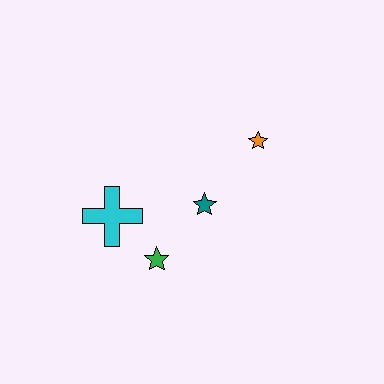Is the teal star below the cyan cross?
No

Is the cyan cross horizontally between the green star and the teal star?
No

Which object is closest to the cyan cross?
The green star is closest to the cyan cross.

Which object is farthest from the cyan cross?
The orange star is farthest from the cyan cross.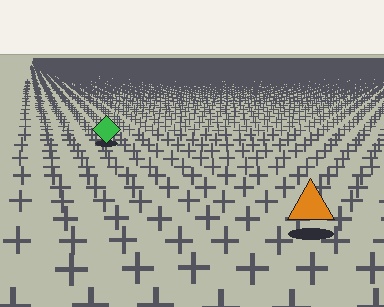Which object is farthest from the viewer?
The green diamond is farthest from the viewer. It appears smaller and the ground texture around it is denser.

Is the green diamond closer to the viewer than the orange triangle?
No. The orange triangle is closer — you can tell from the texture gradient: the ground texture is coarser near it.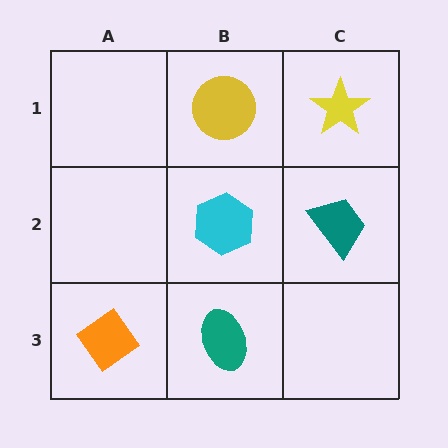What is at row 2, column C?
A teal trapezoid.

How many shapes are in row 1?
2 shapes.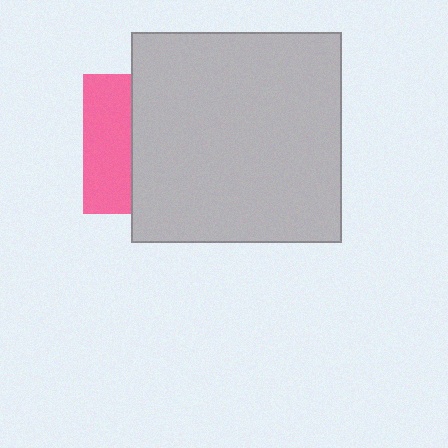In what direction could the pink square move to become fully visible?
The pink square could move left. That would shift it out from behind the light gray square entirely.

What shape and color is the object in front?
The object in front is a light gray square.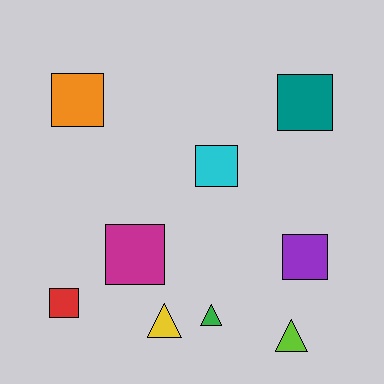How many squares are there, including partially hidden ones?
There are 6 squares.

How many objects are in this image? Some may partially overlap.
There are 9 objects.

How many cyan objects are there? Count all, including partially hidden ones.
There is 1 cyan object.